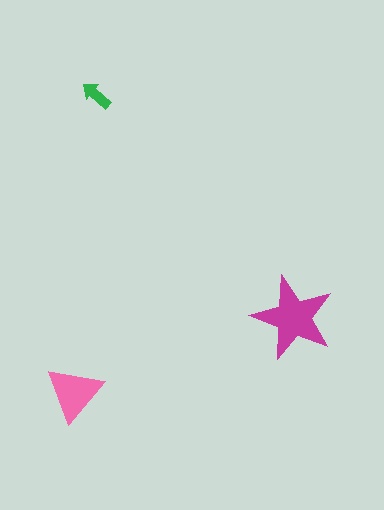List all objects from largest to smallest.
The magenta star, the pink triangle, the green arrow.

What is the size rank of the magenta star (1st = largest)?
1st.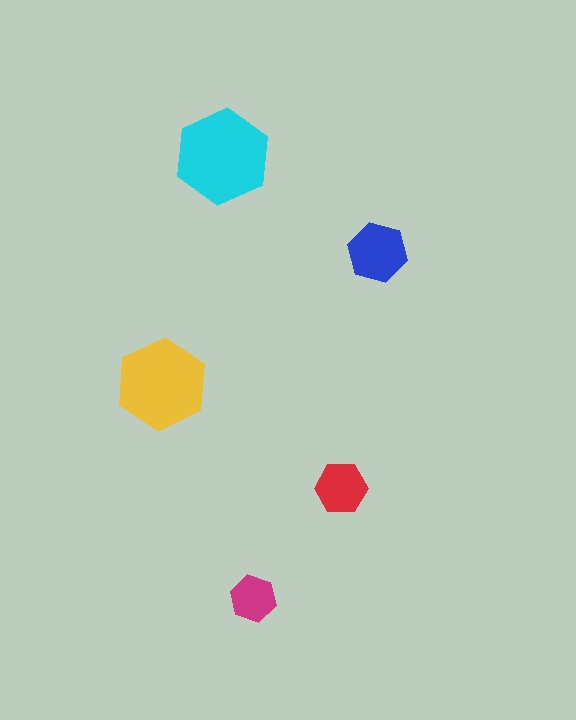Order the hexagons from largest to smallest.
the cyan one, the yellow one, the blue one, the red one, the magenta one.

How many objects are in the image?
There are 5 objects in the image.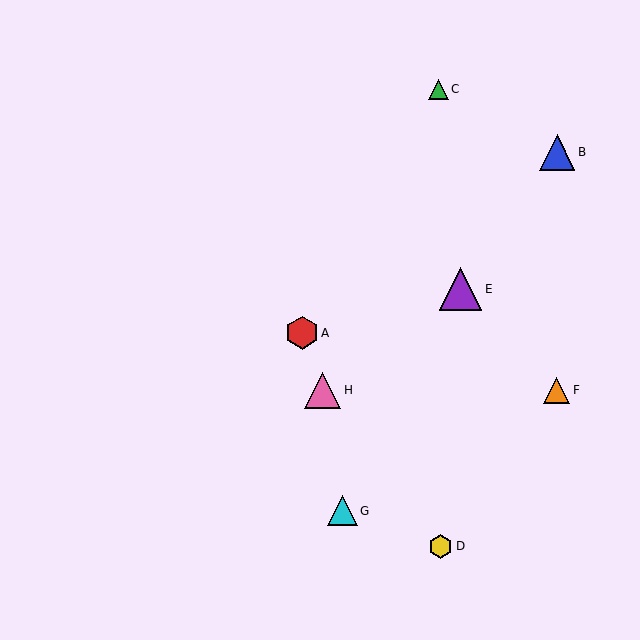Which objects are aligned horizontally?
Objects F, H are aligned horizontally.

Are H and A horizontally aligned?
No, H is at y≈390 and A is at y≈333.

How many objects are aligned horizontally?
2 objects (F, H) are aligned horizontally.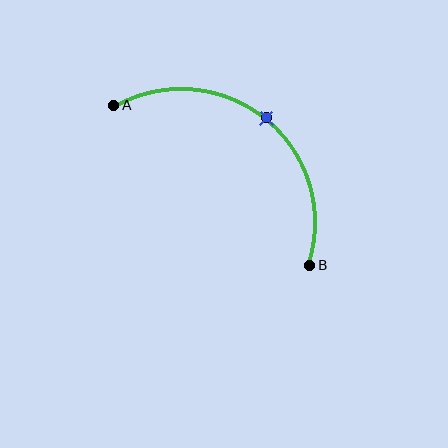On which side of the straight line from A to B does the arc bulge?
The arc bulges above and to the right of the straight line connecting A and B.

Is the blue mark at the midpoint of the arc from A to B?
Yes. The blue mark lies on the arc at equal arc-length from both A and B — it is the arc midpoint.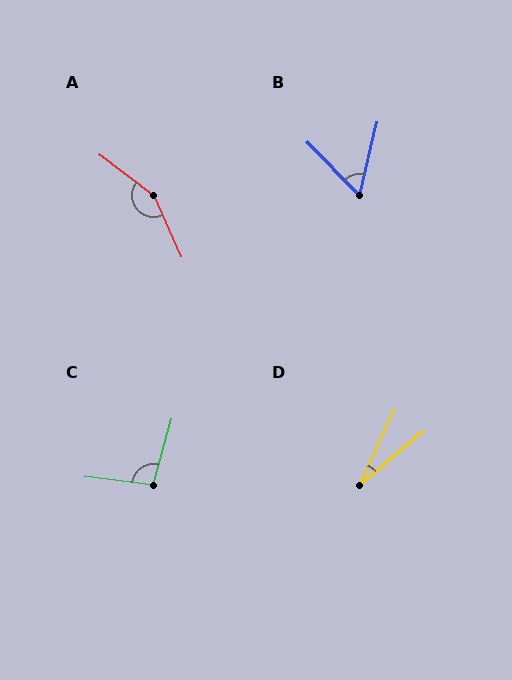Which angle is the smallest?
D, at approximately 25 degrees.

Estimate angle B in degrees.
Approximately 58 degrees.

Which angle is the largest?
A, at approximately 152 degrees.